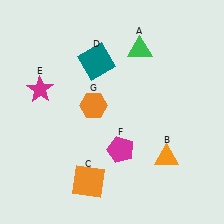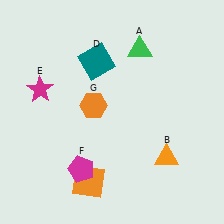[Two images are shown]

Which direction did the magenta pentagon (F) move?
The magenta pentagon (F) moved left.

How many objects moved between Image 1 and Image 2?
1 object moved between the two images.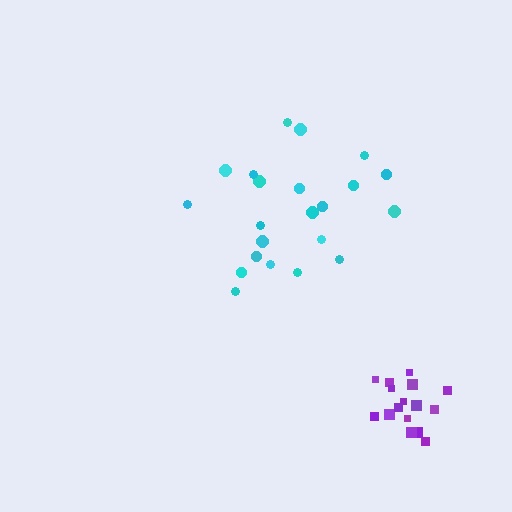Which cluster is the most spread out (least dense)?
Cyan.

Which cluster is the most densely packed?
Purple.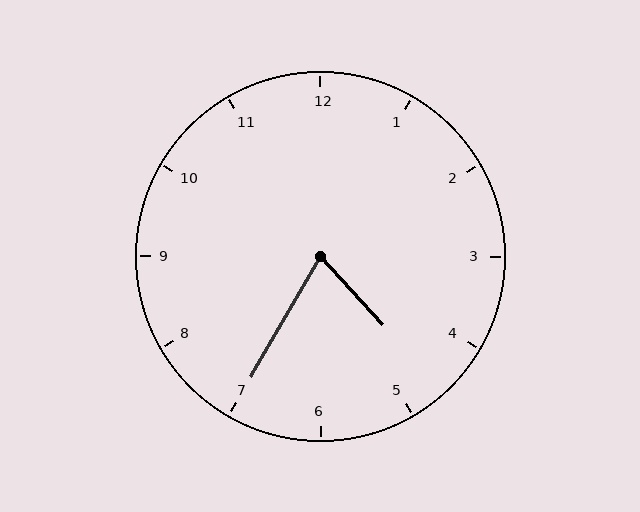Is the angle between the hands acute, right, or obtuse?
It is acute.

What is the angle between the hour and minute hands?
Approximately 72 degrees.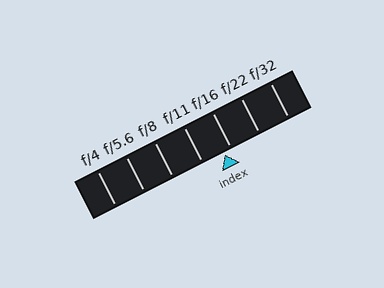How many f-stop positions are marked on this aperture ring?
There are 7 f-stop positions marked.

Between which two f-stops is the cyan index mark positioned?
The index mark is between f/11 and f/16.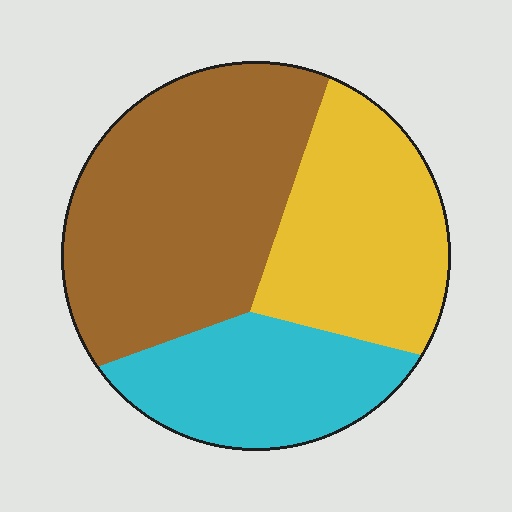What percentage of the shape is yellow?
Yellow takes up between a sixth and a third of the shape.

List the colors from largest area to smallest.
From largest to smallest: brown, yellow, cyan.